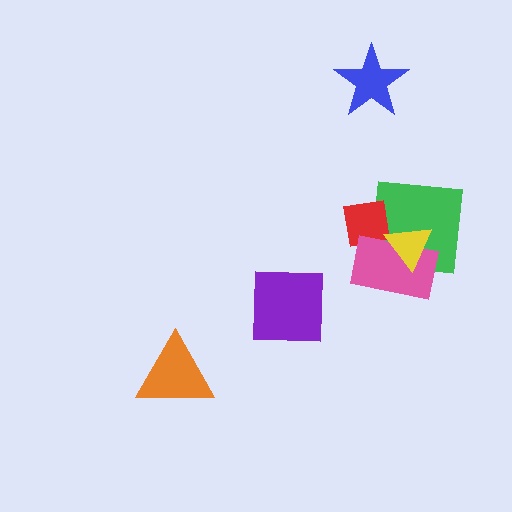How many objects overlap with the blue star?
0 objects overlap with the blue star.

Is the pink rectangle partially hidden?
Yes, it is partially covered by another shape.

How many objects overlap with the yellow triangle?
3 objects overlap with the yellow triangle.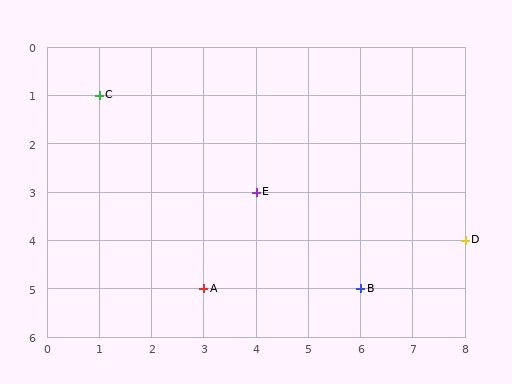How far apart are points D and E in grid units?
Points D and E are 4 columns and 1 row apart (about 4.1 grid units diagonally).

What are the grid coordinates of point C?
Point C is at grid coordinates (1, 1).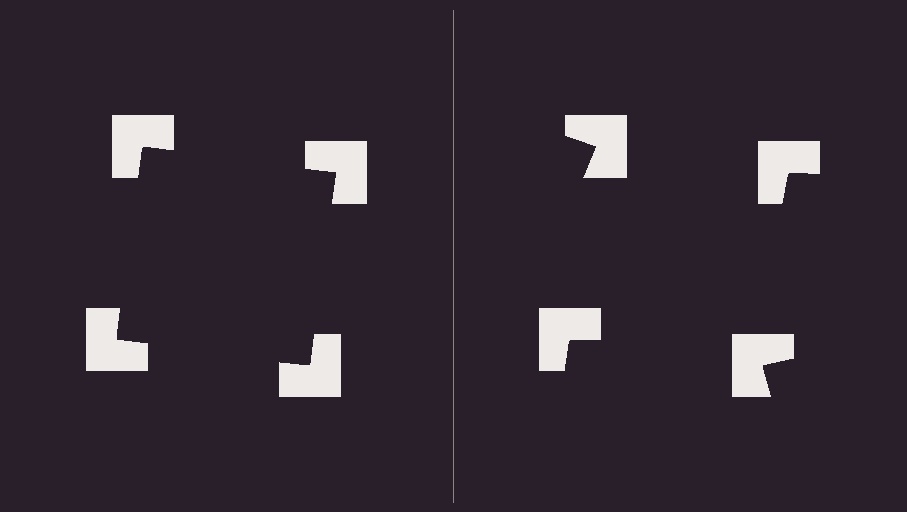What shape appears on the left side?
An illusory square.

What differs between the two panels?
The notched squares are positioned identically on both sides; only the wedge orientations differ. On the left they align to a square; on the right they are misaligned.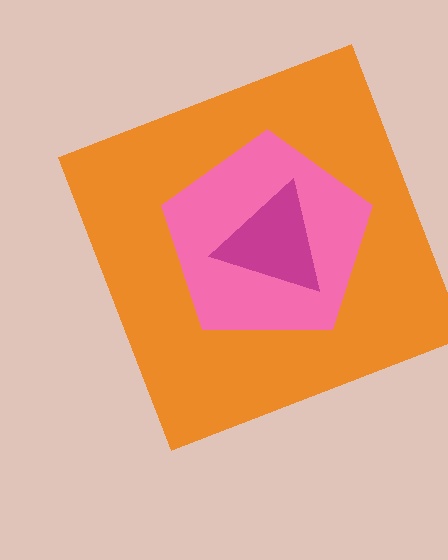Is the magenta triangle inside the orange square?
Yes.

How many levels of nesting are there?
3.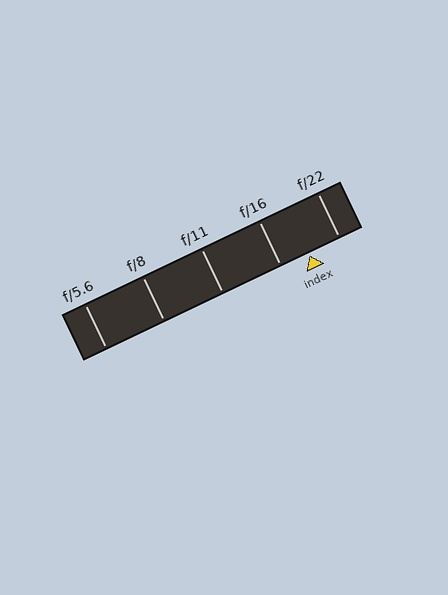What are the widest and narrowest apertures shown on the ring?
The widest aperture shown is f/5.6 and the narrowest is f/22.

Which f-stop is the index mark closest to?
The index mark is closest to f/16.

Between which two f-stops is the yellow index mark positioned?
The index mark is between f/16 and f/22.